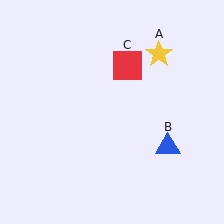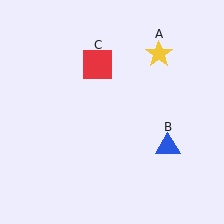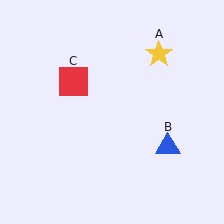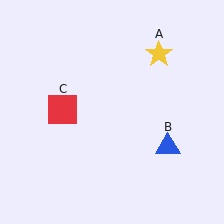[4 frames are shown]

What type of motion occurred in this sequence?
The red square (object C) rotated counterclockwise around the center of the scene.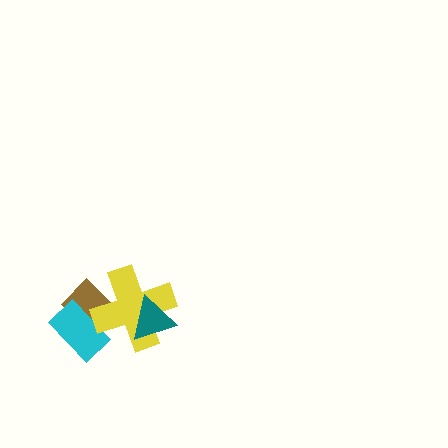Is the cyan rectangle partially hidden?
Yes, it is partially covered by another shape.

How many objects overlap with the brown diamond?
2 objects overlap with the brown diamond.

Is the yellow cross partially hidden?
Yes, it is partially covered by another shape.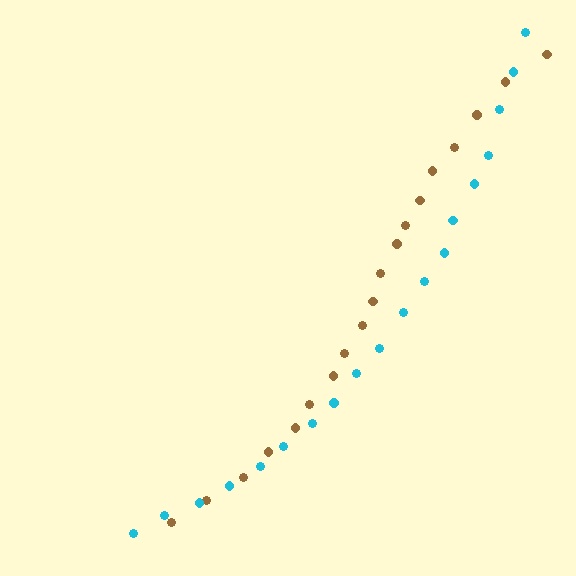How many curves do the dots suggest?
There are 2 distinct paths.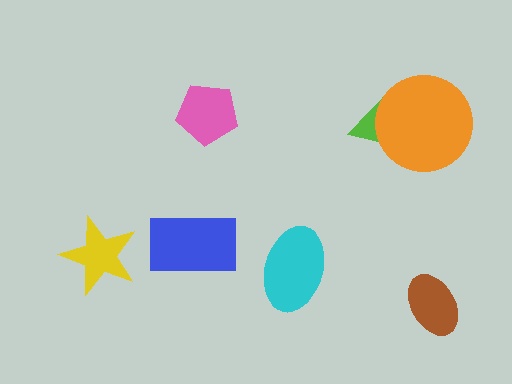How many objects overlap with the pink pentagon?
0 objects overlap with the pink pentagon.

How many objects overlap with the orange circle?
1 object overlaps with the orange circle.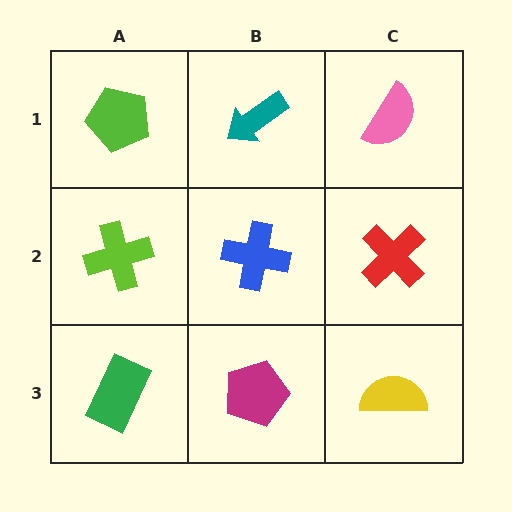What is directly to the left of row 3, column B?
A green rectangle.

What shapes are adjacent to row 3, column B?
A blue cross (row 2, column B), a green rectangle (row 3, column A), a yellow semicircle (row 3, column C).